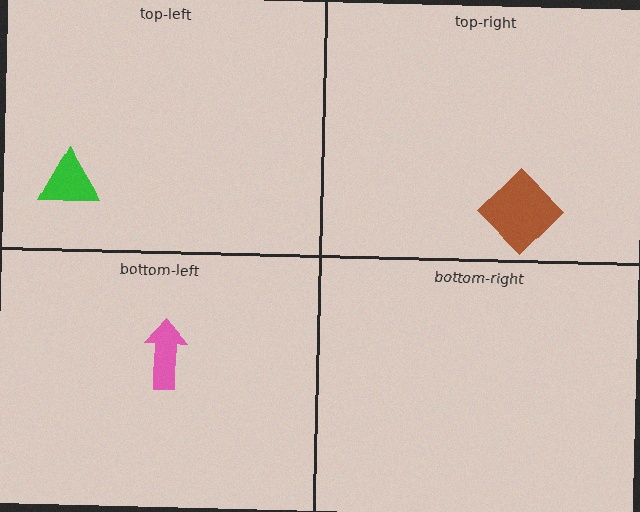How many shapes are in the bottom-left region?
1.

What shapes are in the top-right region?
The brown diamond.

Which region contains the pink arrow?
The bottom-left region.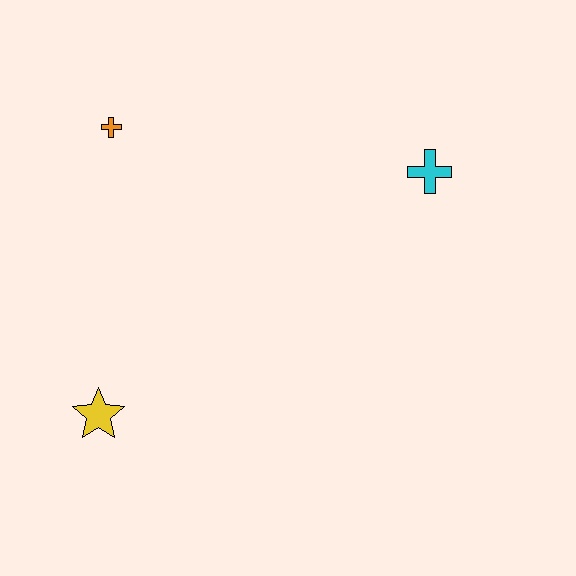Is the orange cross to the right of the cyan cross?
No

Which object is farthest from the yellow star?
The cyan cross is farthest from the yellow star.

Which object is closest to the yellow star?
The orange cross is closest to the yellow star.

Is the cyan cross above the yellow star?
Yes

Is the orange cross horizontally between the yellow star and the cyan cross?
Yes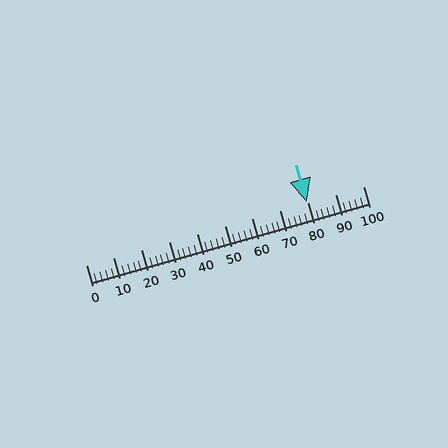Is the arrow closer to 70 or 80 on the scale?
The arrow is closer to 80.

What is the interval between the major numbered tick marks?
The major tick marks are spaced 10 units apart.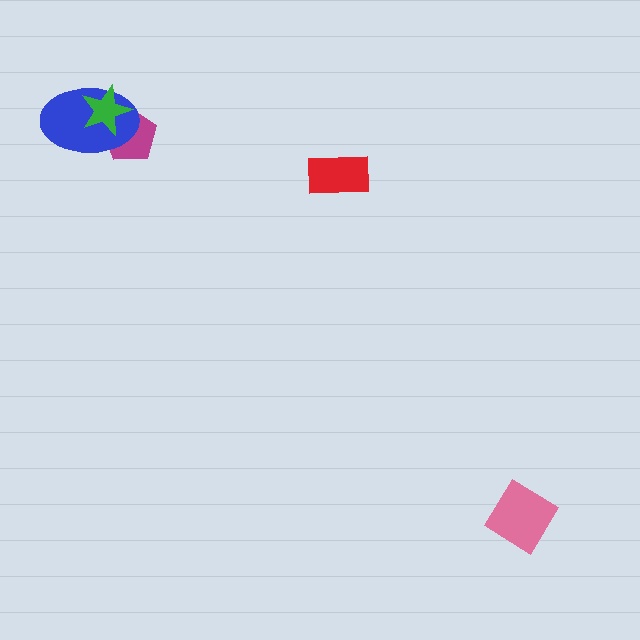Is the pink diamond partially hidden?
No, no other shape covers it.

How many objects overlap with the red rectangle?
0 objects overlap with the red rectangle.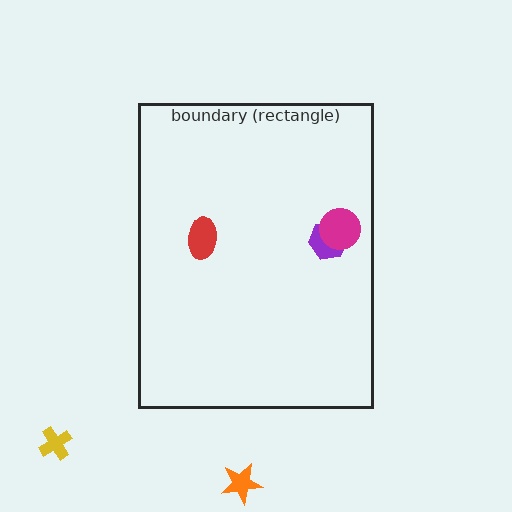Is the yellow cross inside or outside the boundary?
Outside.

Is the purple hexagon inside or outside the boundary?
Inside.